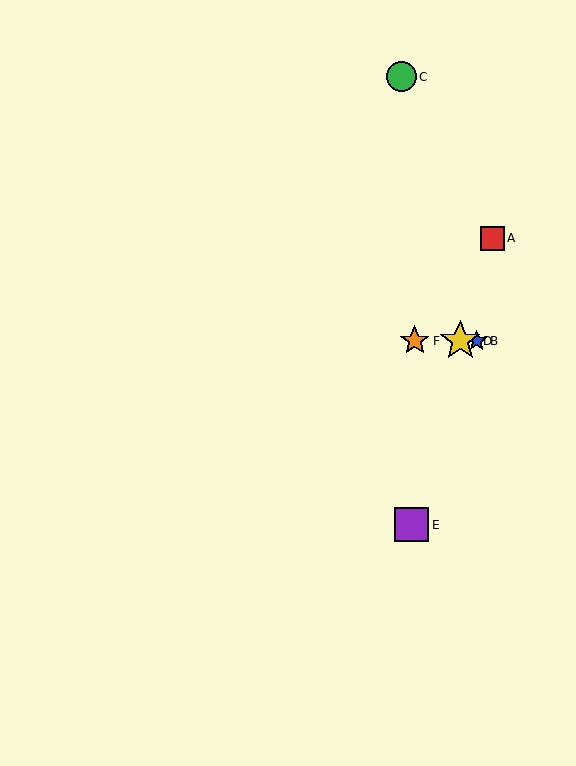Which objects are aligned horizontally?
Objects B, D, F are aligned horizontally.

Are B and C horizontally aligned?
No, B is at y≈341 and C is at y≈77.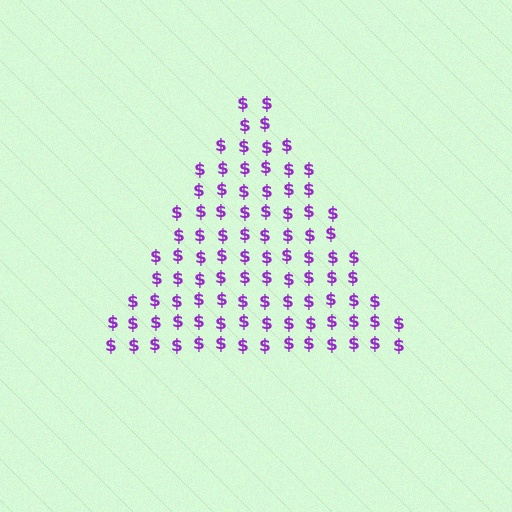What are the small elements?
The small elements are dollar signs.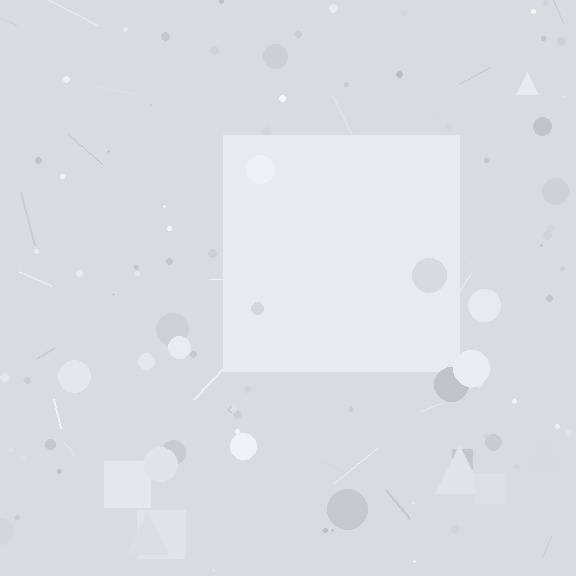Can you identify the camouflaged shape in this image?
The camouflaged shape is a square.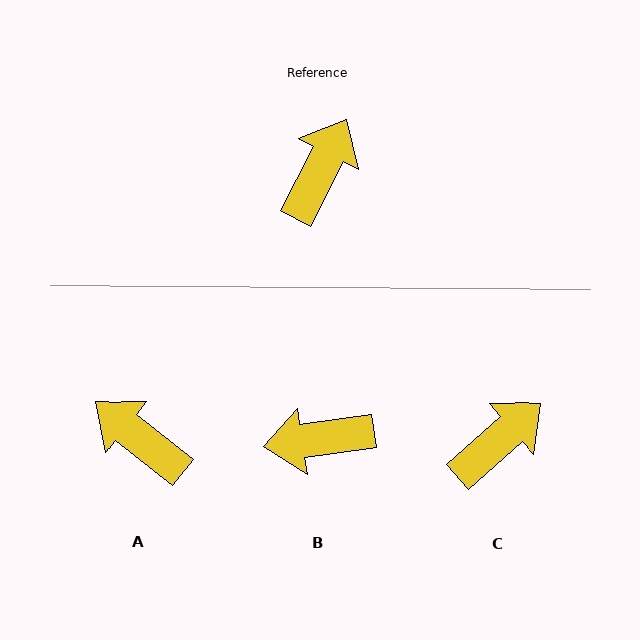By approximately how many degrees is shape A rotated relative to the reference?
Approximately 79 degrees counter-clockwise.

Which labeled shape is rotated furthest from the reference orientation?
B, about 126 degrees away.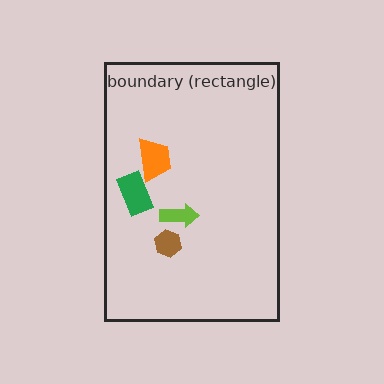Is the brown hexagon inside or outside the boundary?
Inside.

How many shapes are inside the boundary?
4 inside, 0 outside.